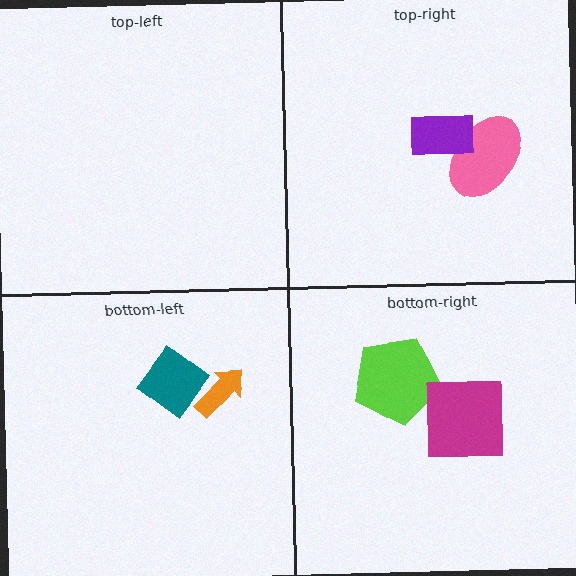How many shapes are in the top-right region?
2.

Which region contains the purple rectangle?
The top-right region.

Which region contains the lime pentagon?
The bottom-right region.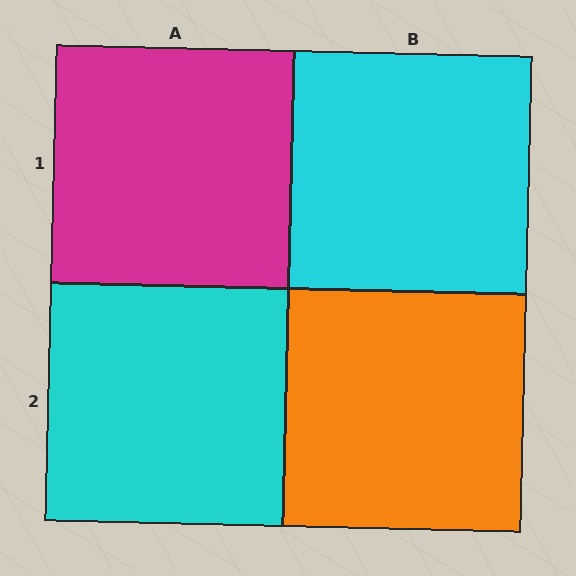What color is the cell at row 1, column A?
Magenta.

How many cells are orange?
1 cell is orange.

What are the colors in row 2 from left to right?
Cyan, orange.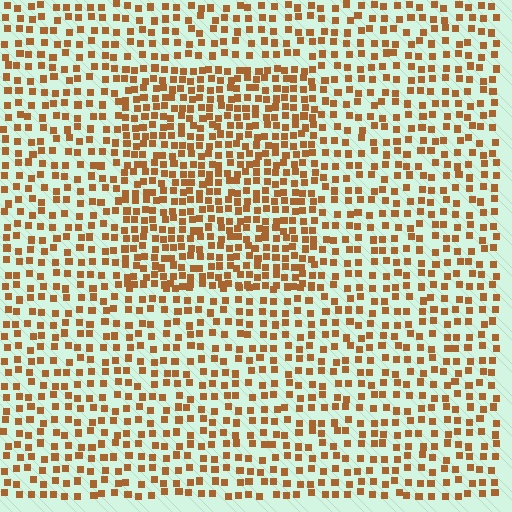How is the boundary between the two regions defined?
The boundary is defined by a change in element density (approximately 1.7x ratio). All elements are the same color, size, and shape.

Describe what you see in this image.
The image contains small brown elements arranged at two different densities. A rectangle-shaped region is visible where the elements are more densely packed than the surrounding area.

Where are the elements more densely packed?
The elements are more densely packed inside the rectangle boundary.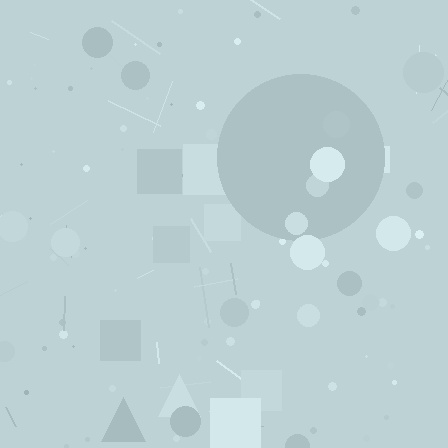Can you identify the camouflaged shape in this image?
The camouflaged shape is a circle.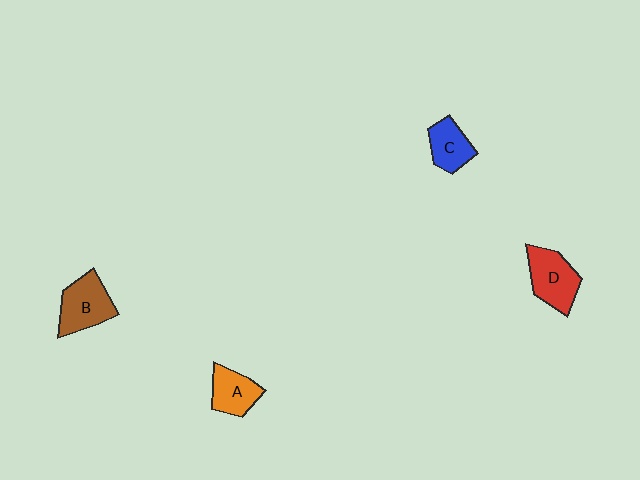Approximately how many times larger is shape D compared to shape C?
Approximately 1.4 times.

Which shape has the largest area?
Shape D (red).